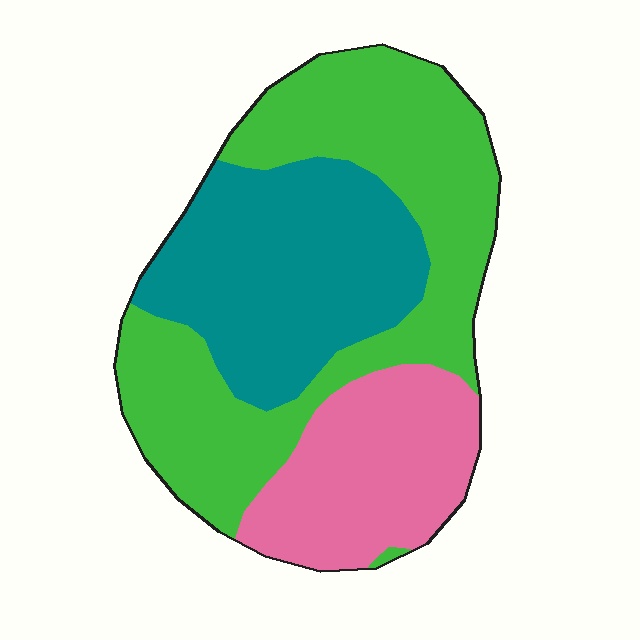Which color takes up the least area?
Pink, at roughly 25%.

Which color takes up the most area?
Green, at roughly 45%.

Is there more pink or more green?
Green.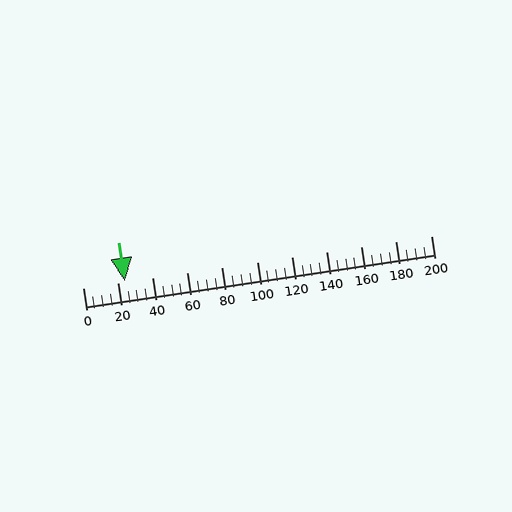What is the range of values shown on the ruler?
The ruler shows values from 0 to 200.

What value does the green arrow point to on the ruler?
The green arrow points to approximately 24.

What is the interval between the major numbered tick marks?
The major tick marks are spaced 20 units apart.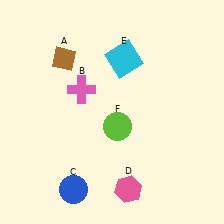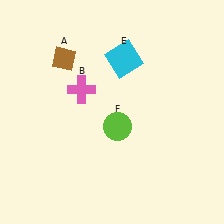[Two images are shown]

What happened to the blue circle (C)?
The blue circle (C) was removed in Image 2. It was in the bottom-left area of Image 1.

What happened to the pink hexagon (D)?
The pink hexagon (D) was removed in Image 2. It was in the bottom-right area of Image 1.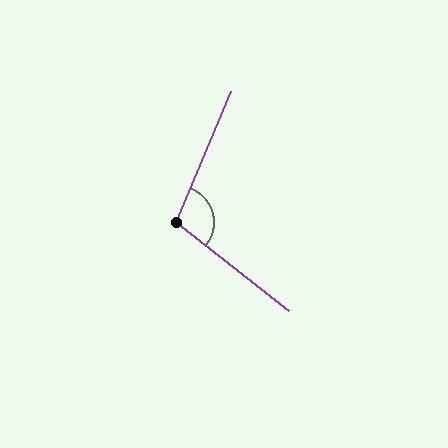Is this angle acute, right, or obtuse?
It is obtuse.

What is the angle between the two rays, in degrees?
Approximately 105 degrees.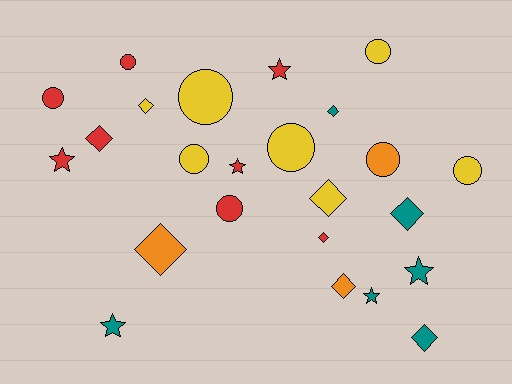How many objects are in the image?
There are 24 objects.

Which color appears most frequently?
Red, with 8 objects.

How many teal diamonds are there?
There are 3 teal diamonds.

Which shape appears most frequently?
Circle, with 9 objects.